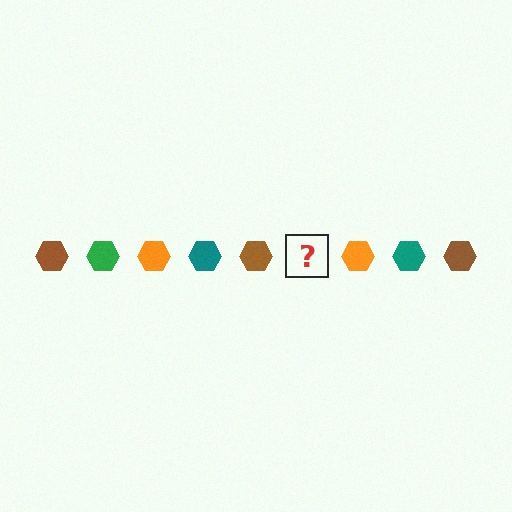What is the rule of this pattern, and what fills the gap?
The rule is that the pattern cycles through brown, green, orange, teal hexagons. The gap should be filled with a green hexagon.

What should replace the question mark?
The question mark should be replaced with a green hexagon.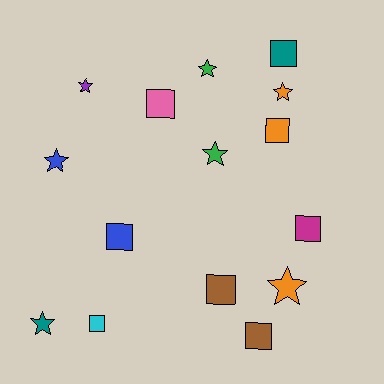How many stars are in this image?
There are 7 stars.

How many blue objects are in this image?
There are 2 blue objects.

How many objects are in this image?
There are 15 objects.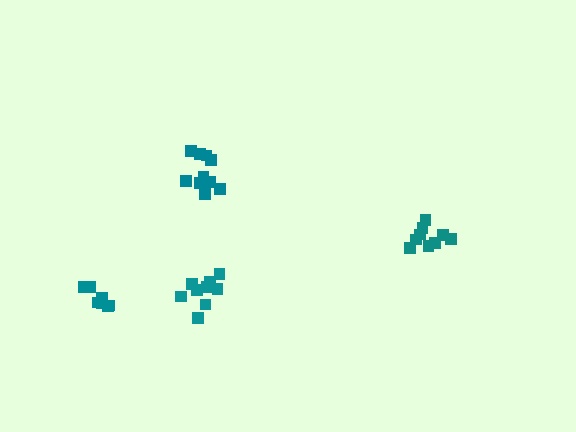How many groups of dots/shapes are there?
There are 4 groups.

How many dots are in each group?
Group 1: 10 dots, Group 2: 9 dots, Group 3: 7 dots, Group 4: 9 dots (35 total).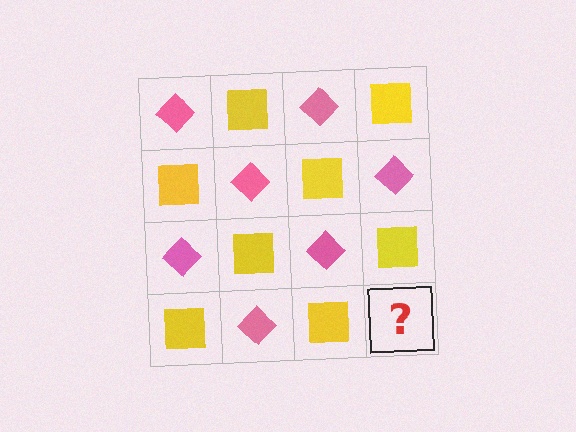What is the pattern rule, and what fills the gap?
The rule is that it alternates pink diamond and yellow square in a checkerboard pattern. The gap should be filled with a pink diamond.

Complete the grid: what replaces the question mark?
The question mark should be replaced with a pink diamond.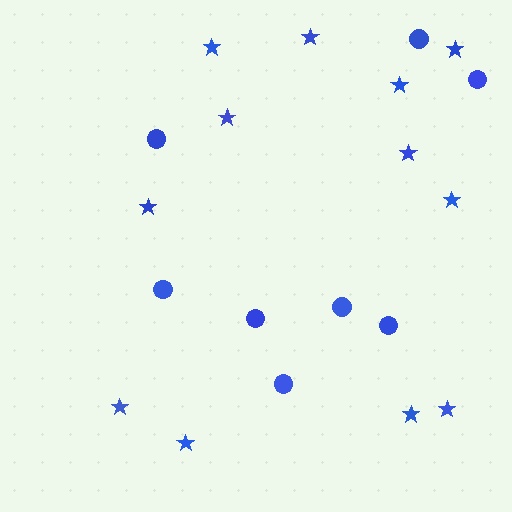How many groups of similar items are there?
There are 2 groups: one group of stars (12) and one group of circles (8).